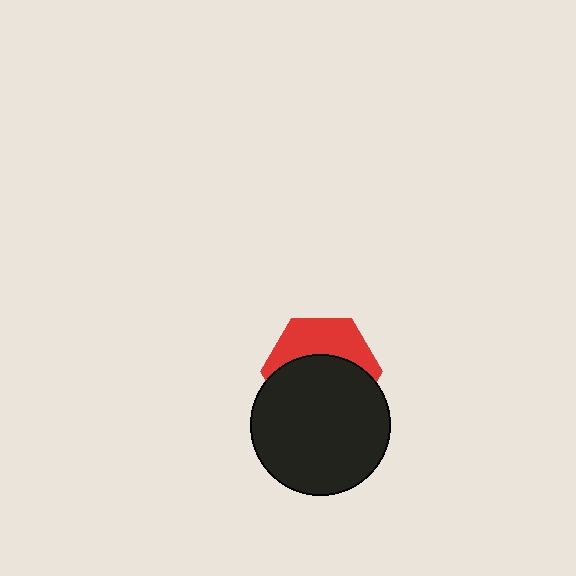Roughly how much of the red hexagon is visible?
A small part of it is visible (roughly 41%).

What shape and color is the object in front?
The object in front is a black circle.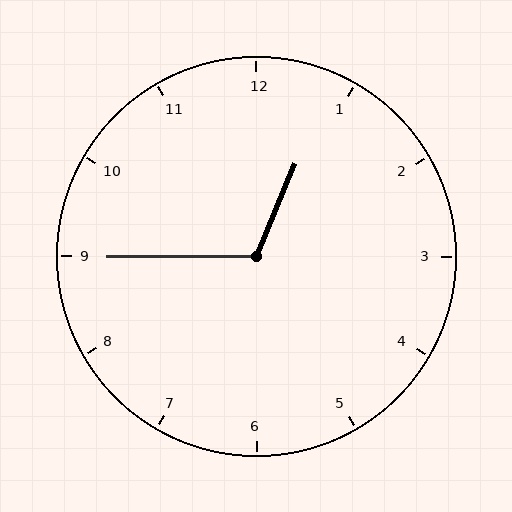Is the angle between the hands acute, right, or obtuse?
It is obtuse.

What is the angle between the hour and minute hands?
Approximately 112 degrees.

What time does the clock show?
12:45.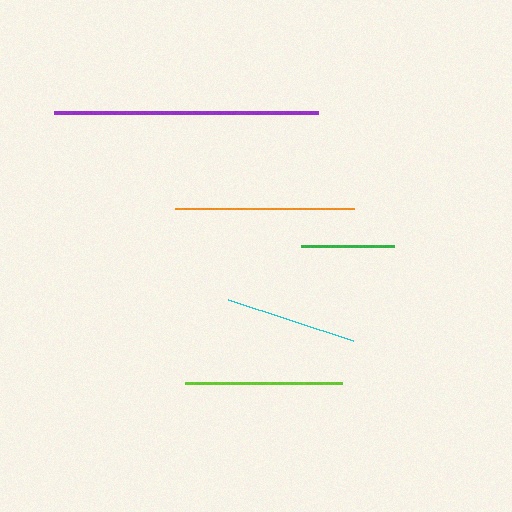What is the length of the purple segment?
The purple segment is approximately 264 pixels long.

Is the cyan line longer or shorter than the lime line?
The lime line is longer than the cyan line.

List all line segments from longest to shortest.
From longest to shortest: purple, orange, lime, cyan, green.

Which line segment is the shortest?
The green line is the shortest at approximately 93 pixels.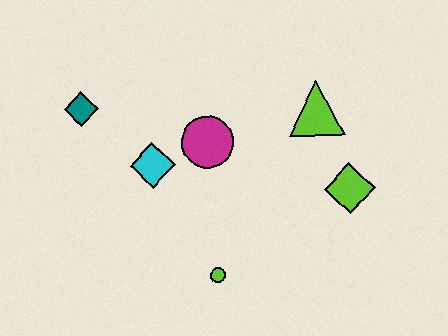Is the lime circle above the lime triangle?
No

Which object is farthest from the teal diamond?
The lime diamond is farthest from the teal diamond.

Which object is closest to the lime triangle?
The lime diamond is closest to the lime triangle.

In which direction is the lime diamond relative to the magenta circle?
The lime diamond is to the right of the magenta circle.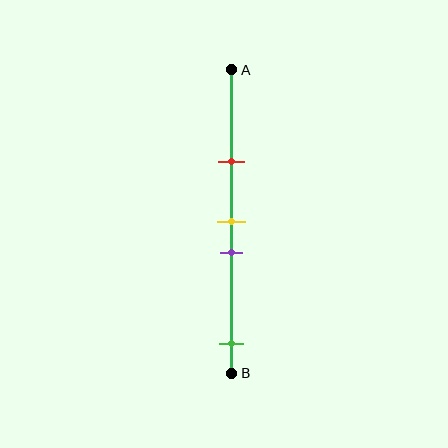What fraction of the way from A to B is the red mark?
The red mark is approximately 30% (0.3) of the way from A to B.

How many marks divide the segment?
There are 4 marks dividing the segment.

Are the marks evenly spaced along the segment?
No, the marks are not evenly spaced.